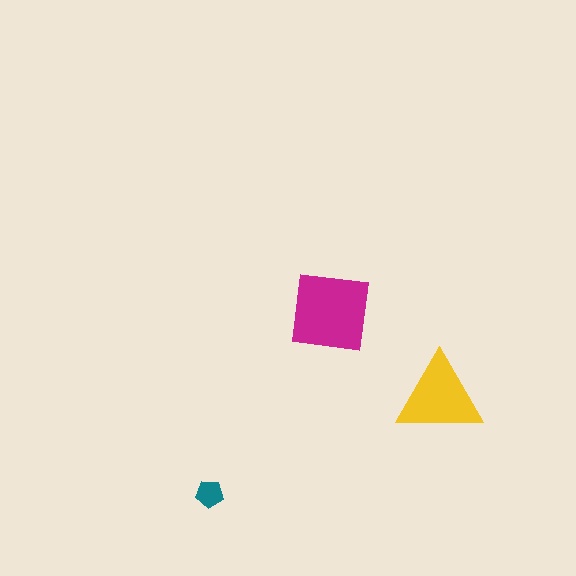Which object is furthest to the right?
The yellow triangle is rightmost.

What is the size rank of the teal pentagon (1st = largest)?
3rd.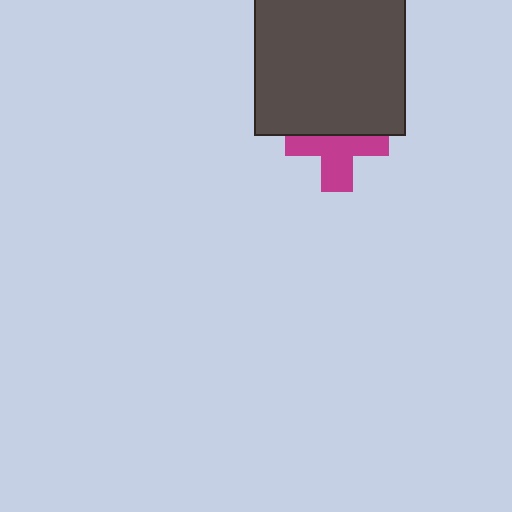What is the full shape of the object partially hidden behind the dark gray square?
The partially hidden object is a magenta cross.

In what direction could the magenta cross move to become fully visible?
The magenta cross could move down. That would shift it out from behind the dark gray square entirely.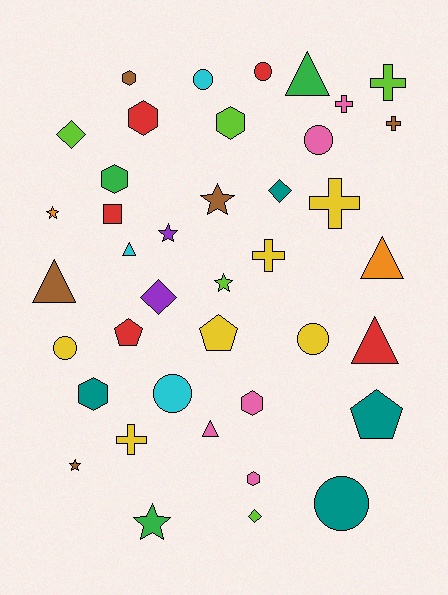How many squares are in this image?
There is 1 square.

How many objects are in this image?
There are 40 objects.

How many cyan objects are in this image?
There are 3 cyan objects.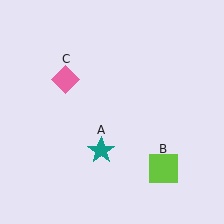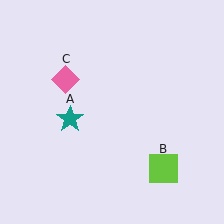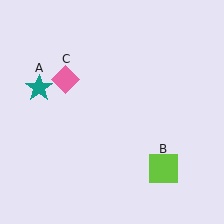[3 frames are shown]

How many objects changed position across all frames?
1 object changed position: teal star (object A).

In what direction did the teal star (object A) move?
The teal star (object A) moved up and to the left.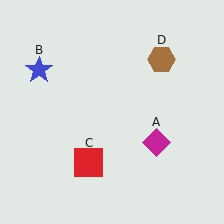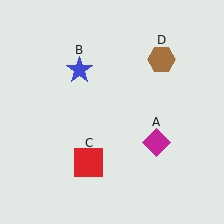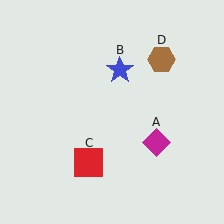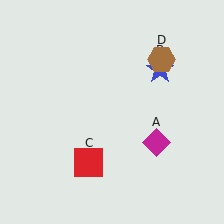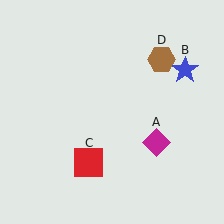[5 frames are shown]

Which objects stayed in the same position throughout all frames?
Magenta diamond (object A) and red square (object C) and brown hexagon (object D) remained stationary.